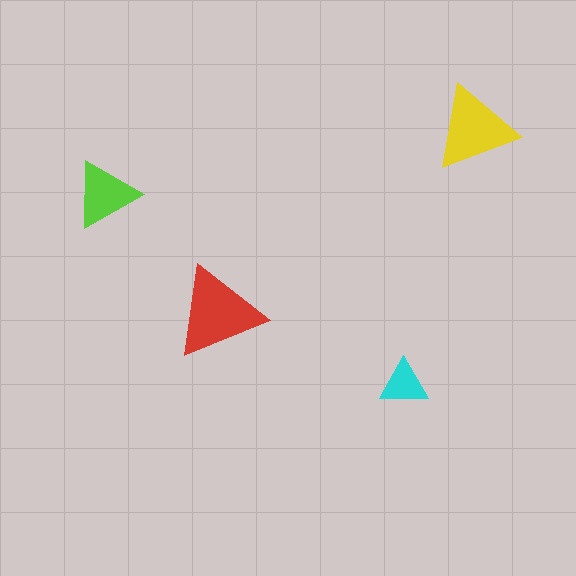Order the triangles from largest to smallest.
the red one, the yellow one, the lime one, the cyan one.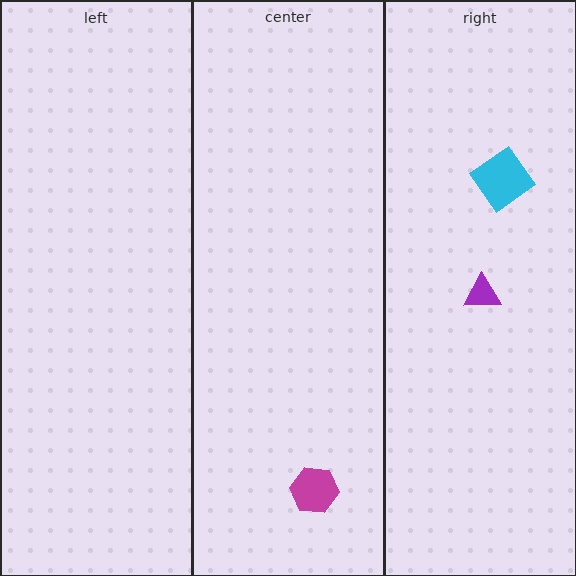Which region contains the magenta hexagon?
The center region.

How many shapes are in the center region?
1.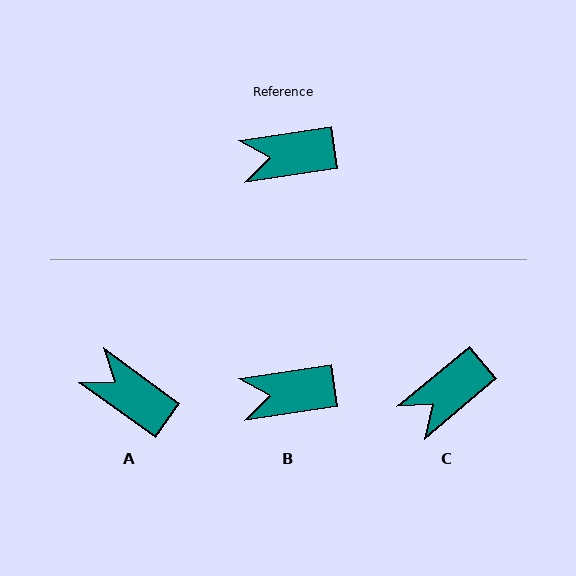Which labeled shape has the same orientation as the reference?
B.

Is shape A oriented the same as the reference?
No, it is off by about 45 degrees.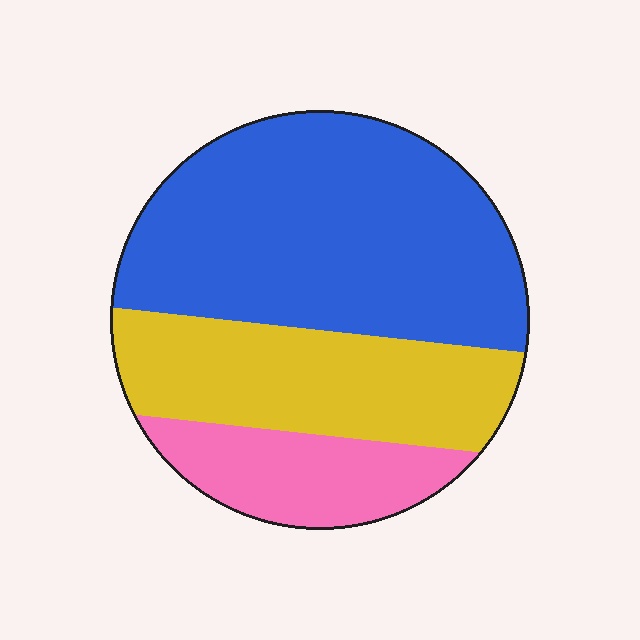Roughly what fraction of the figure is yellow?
Yellow covers about 30% of the figure.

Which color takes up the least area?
Pink, at roughly 15%.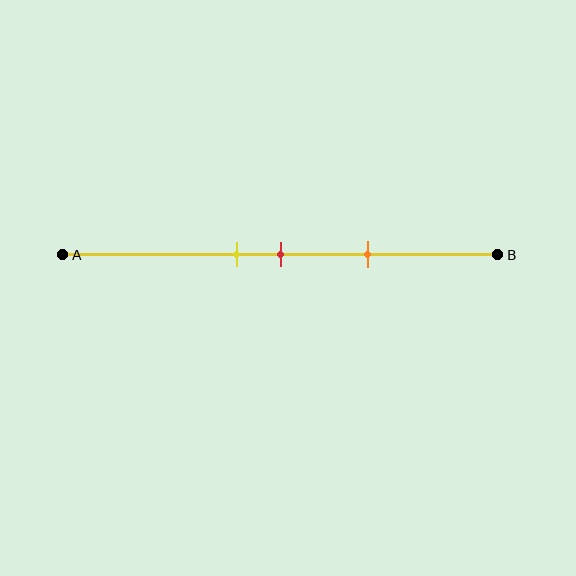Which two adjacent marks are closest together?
The yellow and red marks are the closest adjacent pair.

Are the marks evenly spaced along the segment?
Yes, the marks are approximately evenly spaced.